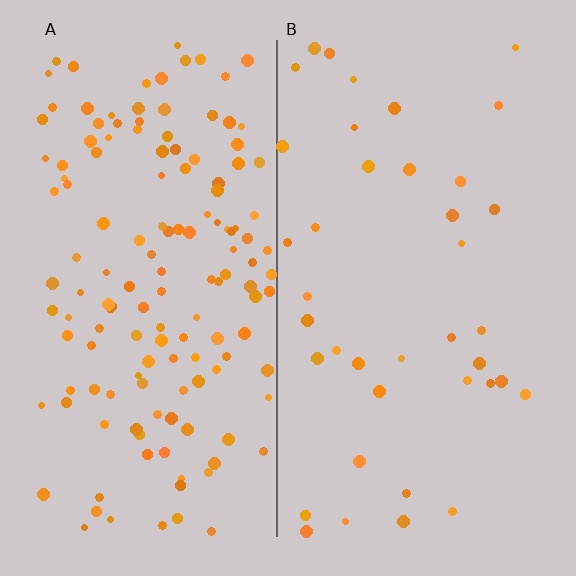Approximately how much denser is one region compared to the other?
Approximately 3.6× — region A over region B.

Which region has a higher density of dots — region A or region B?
A (the left).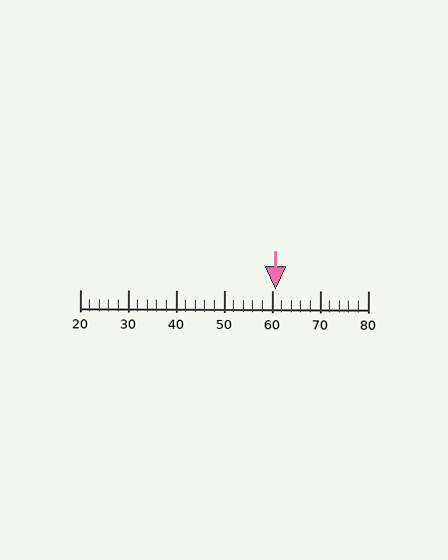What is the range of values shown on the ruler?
The ruler shows values from 20 to 80.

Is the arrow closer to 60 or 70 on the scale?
The arrow is closer to 60.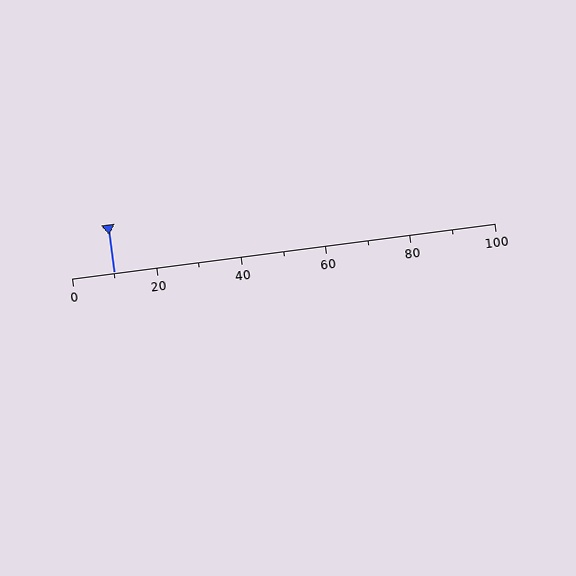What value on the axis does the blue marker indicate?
The marker indicates approximately 10.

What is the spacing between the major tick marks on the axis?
The major ticks are spaced 20 apart.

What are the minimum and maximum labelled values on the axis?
The axis runs from 0 to 100.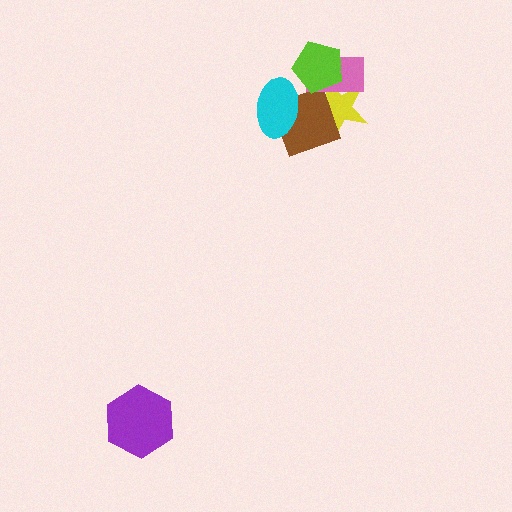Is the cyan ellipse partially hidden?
No, no other shape covers it.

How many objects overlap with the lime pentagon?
3 objects overlap with the lime pentagon.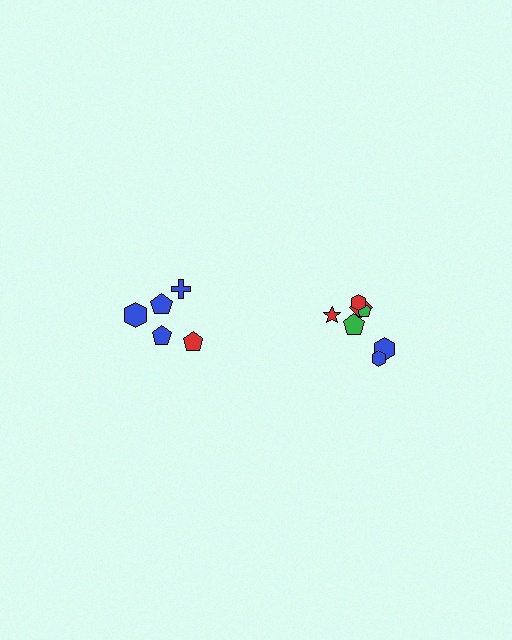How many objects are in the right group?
There are 7 objects.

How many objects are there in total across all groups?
There are 12 objects.